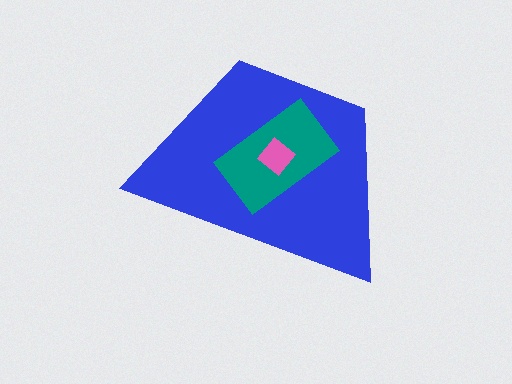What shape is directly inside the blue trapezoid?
The teal rectangle.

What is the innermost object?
The pink diamond.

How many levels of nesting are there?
3.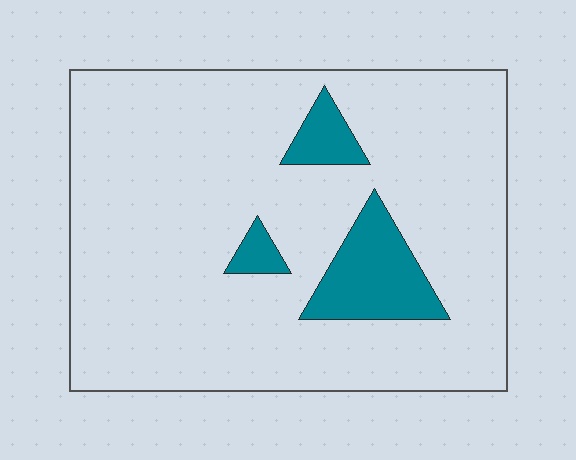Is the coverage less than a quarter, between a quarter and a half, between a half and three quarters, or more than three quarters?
Less than a quarter.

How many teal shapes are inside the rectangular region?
3.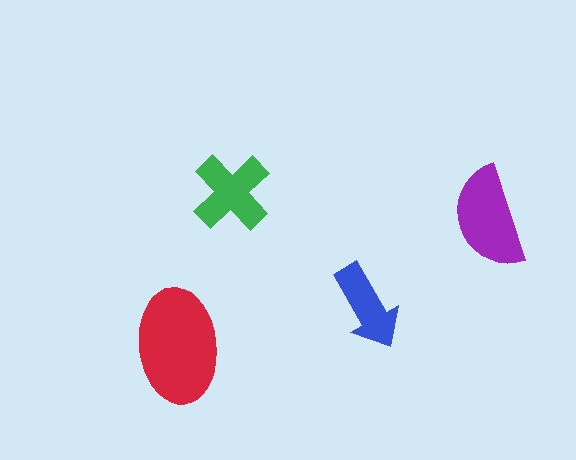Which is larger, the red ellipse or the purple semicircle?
The red ellipse.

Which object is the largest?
The red ellipse.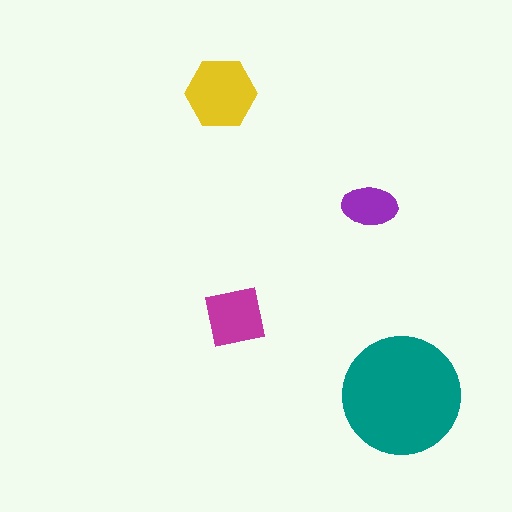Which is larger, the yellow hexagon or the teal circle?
The teal circle.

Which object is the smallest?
The purple ellipse.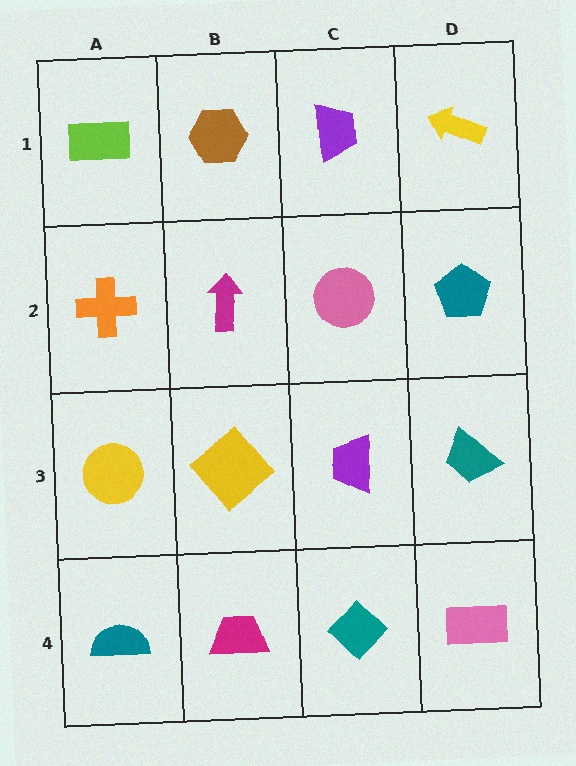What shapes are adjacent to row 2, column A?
A lime rectangle (row 1, column A), a yellow circle (row 3, column A), a magenta arrow (row 2, column B).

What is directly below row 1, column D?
A teal pentagon.